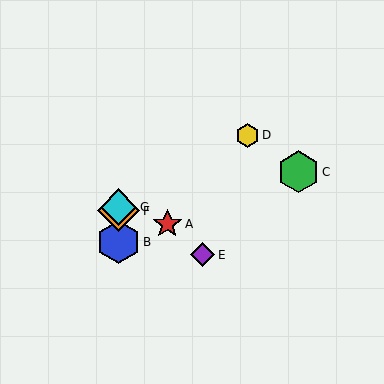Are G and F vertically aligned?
Yes, both are at x≈119.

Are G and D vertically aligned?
No, G is at x≈119 and D is at x≈248.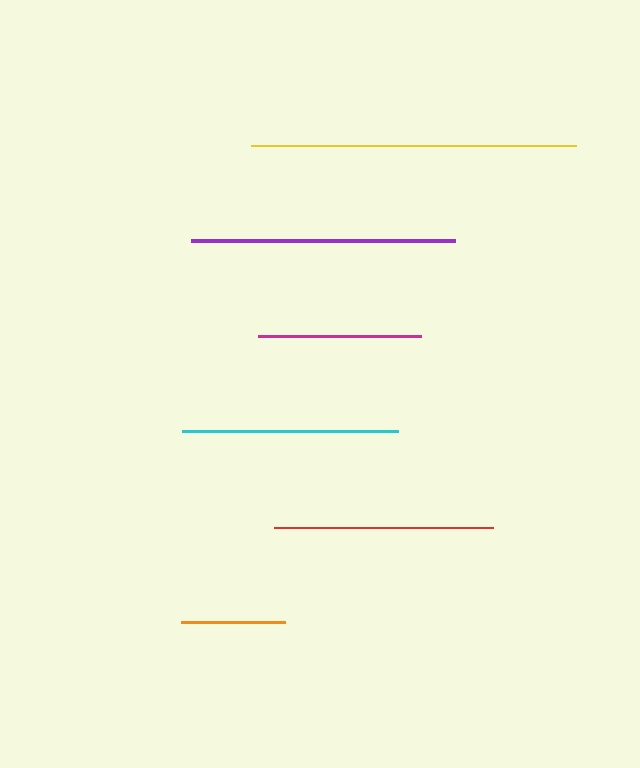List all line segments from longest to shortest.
From longest to shortest: yellow, purple, red, cyan, magenta, orange.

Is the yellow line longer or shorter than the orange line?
The yellow line is longer than the orange line.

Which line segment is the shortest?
The orange line is the shortest at approximately 104 pixels.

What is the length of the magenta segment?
The magenta segment is approximately 163 pixels long.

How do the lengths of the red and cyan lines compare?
The red and cyan lines are approximately the same length.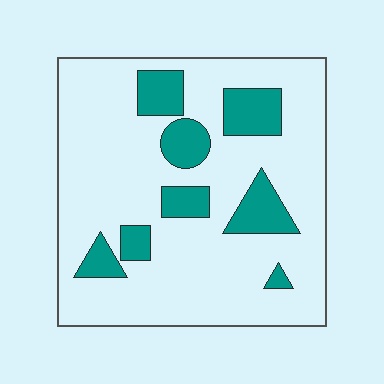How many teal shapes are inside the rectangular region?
8.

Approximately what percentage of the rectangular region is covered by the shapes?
Approximately 20%.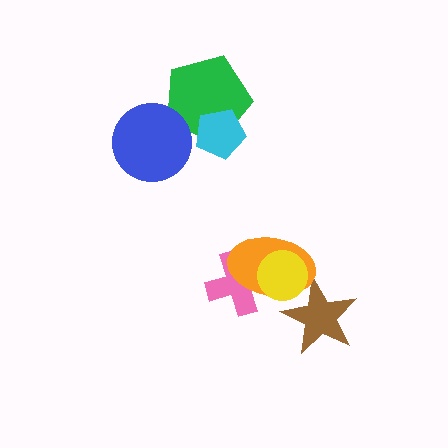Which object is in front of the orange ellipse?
The yellow circle is in front of the orange ellipse.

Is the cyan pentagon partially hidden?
No, no other shape covers it.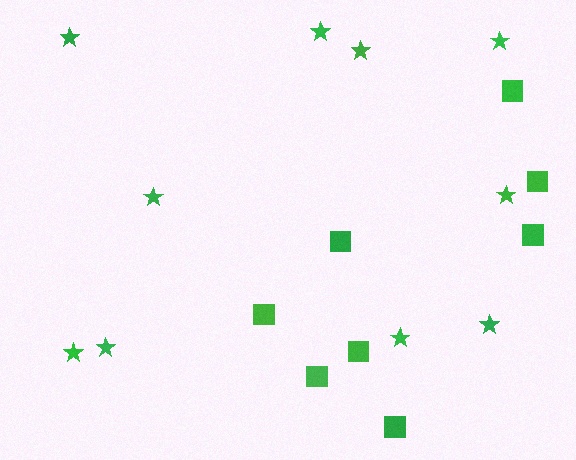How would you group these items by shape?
There are 2 groups: one group of squares (8) and one group of stars (10).